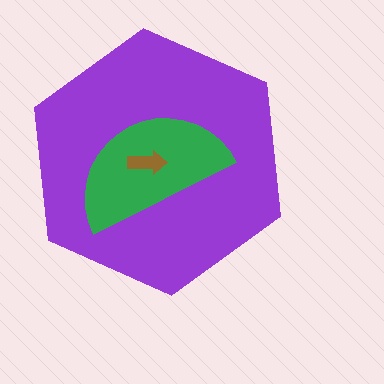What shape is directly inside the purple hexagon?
The green semicircle.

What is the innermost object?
The brown arrow.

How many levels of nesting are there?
3.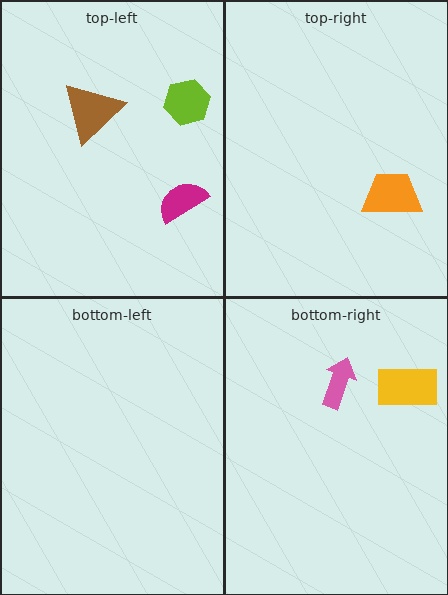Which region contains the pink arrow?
The bottom-right region.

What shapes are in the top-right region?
The orange trapezoid.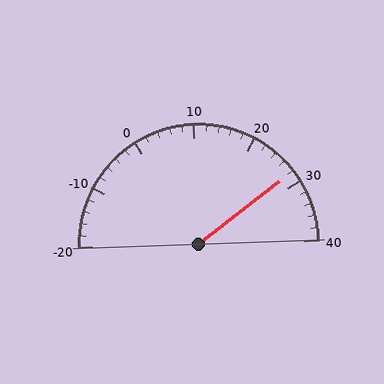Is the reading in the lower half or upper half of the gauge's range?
The reading is in the upper half of the range (-20 to 40).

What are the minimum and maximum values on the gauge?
The gauge ranges from -20 to 40.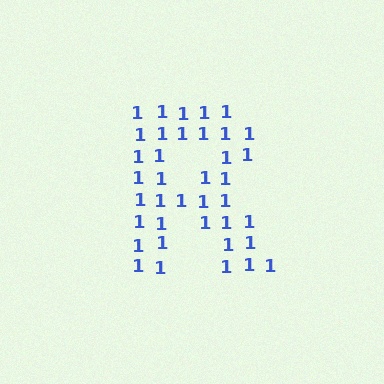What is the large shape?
The large shape is the letter R.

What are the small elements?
The small elements are digit 1's.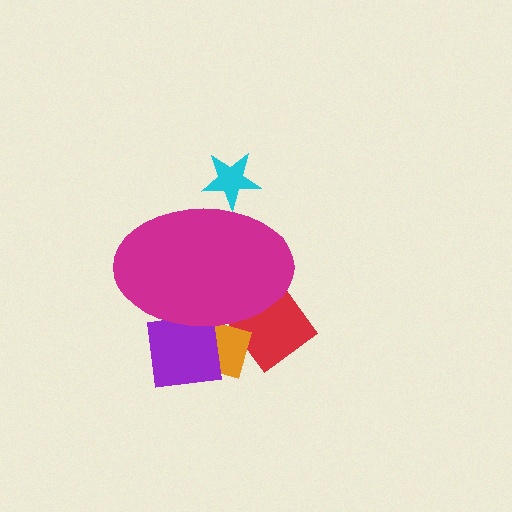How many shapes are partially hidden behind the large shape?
4 shapes are partially hidden.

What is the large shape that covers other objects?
A magenta ellipse.